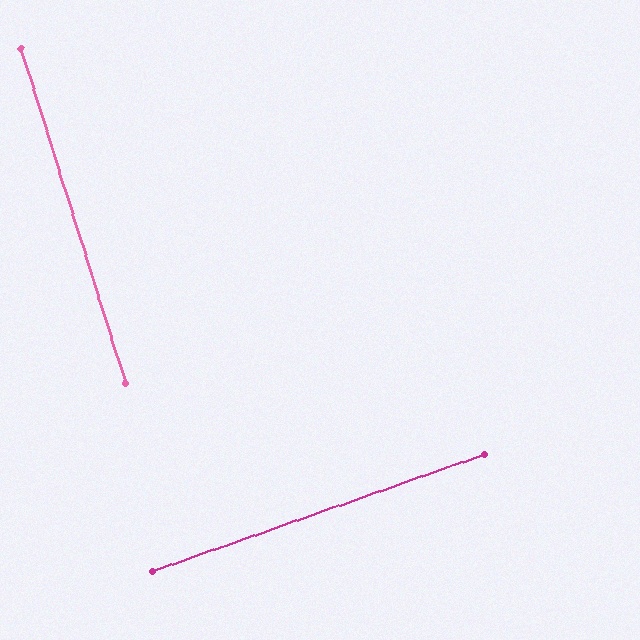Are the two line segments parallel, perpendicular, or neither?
Perpendicular — they meet at approximately 88°.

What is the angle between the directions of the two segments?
Approximately 88 degrees.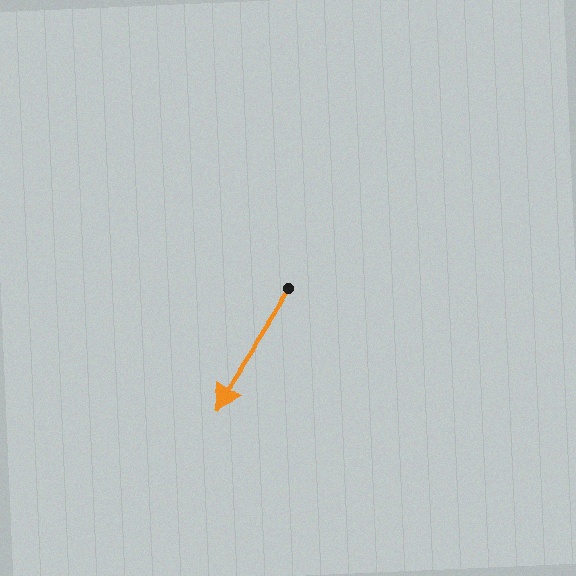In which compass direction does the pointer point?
Southwest.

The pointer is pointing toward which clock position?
Roughly 7 o'clock.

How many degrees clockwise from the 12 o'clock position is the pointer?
Approximately 213 degrees.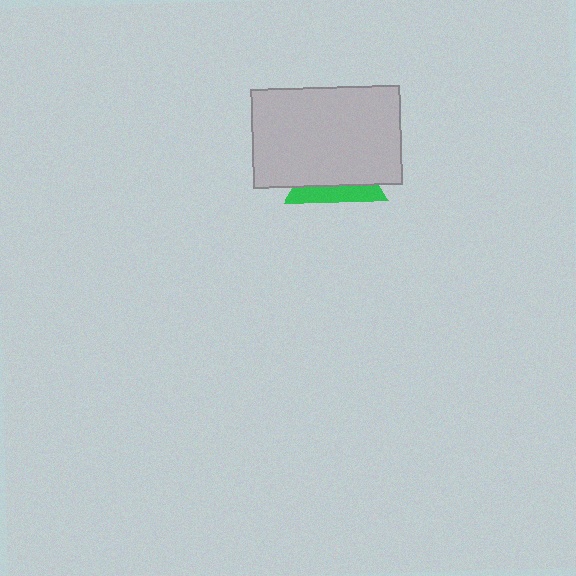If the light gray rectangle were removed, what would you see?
You would see the complete green triangle.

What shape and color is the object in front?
The object in front is a light gray rectangle.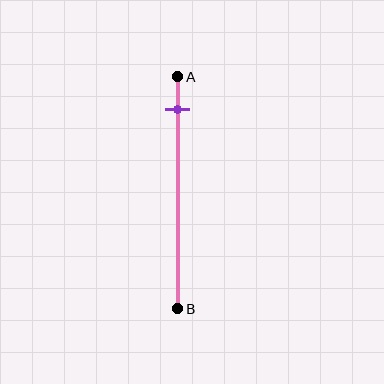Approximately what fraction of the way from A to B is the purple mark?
The purple mark is approximately 15% of the way from A to B.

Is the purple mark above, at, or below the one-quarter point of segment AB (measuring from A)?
The purple mark is above the one-quarter point of segment AB.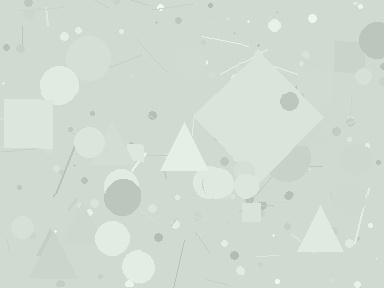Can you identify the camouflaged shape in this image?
The camouflaged shape is a diamond.